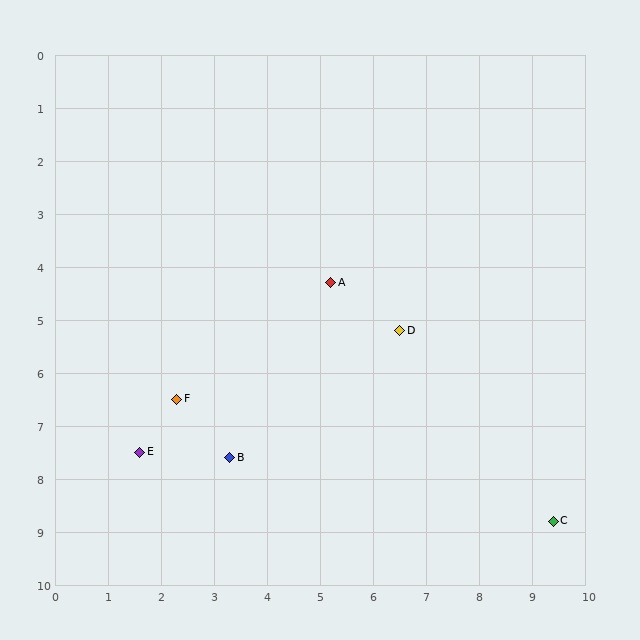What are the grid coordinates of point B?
Point B is at approximately (3.3, 7.6).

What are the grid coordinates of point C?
Point C is at approximately (9.4, 8.8).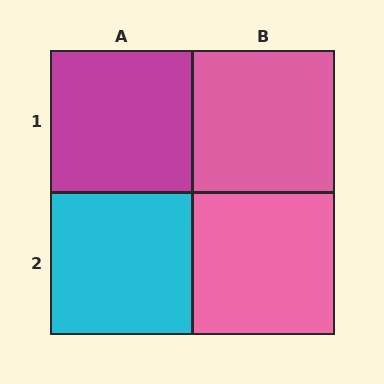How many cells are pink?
2 cells are pink.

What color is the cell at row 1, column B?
Pink.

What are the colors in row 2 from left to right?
Cyan, pink.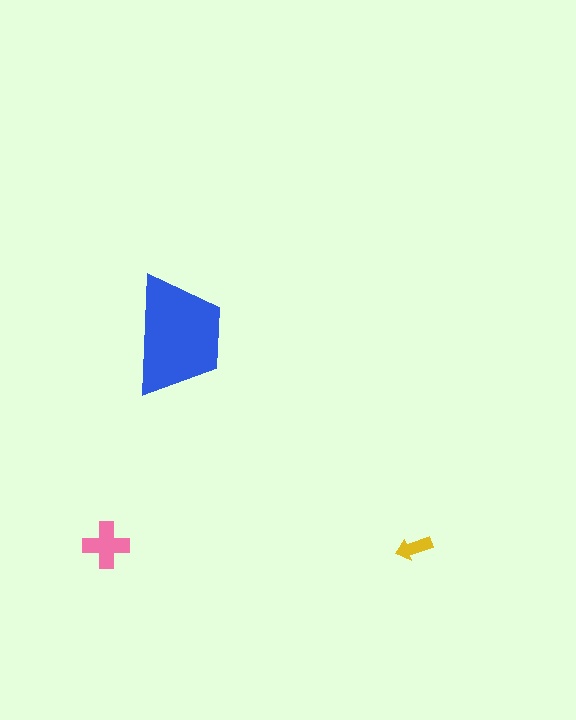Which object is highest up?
The blue trapezoid is topmost.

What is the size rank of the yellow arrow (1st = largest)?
3rd.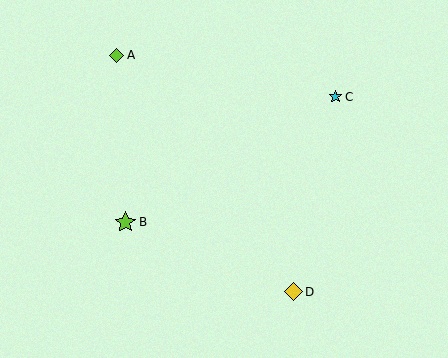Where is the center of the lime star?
The center of the lime star is at (125, 222).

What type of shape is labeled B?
Shape B is a lime star.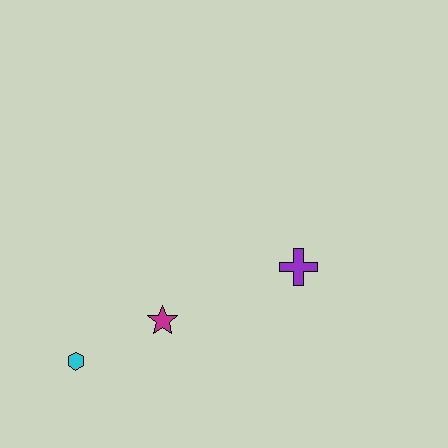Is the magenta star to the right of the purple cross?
No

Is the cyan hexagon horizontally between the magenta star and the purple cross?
No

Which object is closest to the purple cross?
The magenta star is closest to the purple cross.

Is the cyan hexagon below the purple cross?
Yes